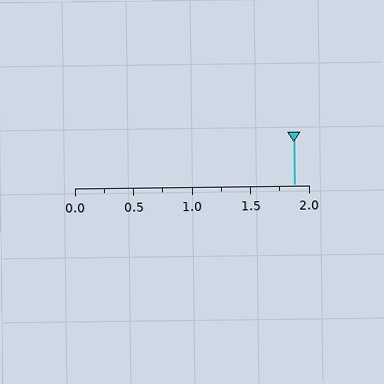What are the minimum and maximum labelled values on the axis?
The axis runs from 0.0 to 2.0.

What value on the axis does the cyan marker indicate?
The marker indicates approximately 1.88.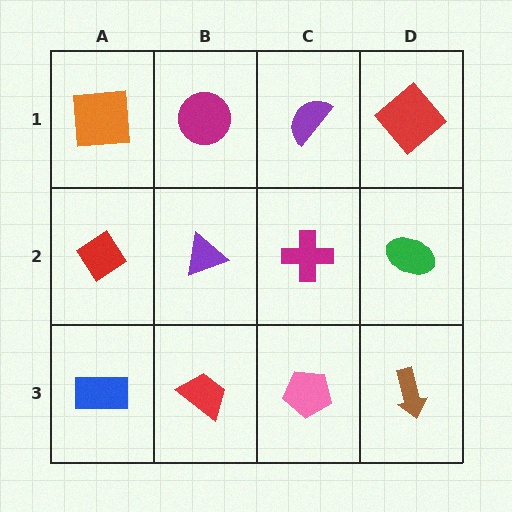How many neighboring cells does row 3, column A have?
2.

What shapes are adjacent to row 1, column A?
A red diamond (row 2, column A), a magenta circle (row 1, column B).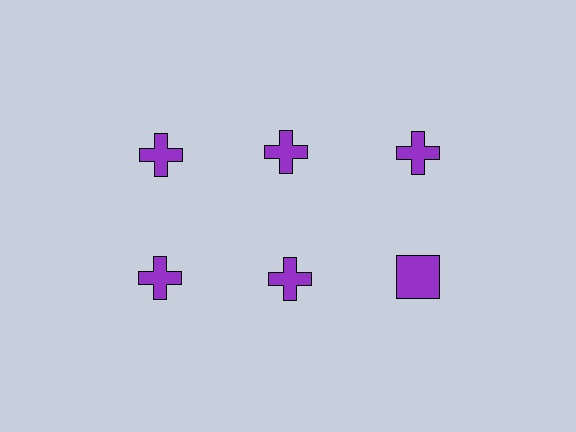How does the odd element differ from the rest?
It has a different shape: square instead of cross.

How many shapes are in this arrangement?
There are 6 shapes arranged in a grid pattern.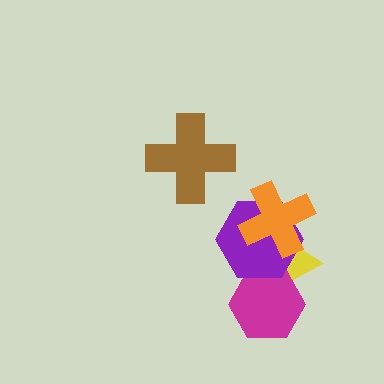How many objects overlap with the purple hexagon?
3 objects overlap with the purple hexagon.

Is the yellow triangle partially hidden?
Yes, it is partially covered by another shape.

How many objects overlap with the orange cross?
2 objects overlap with the orange cross.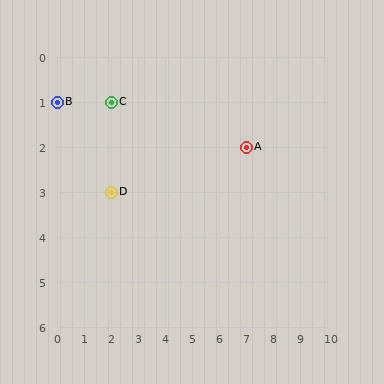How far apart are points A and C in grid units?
Points A and C are 5 columns and 1 row apart (about 5.1 grid units diagonally).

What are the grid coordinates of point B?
Point B is at grid coordinates (0, 1).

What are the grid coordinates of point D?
Point D is at grid coordinates (2, 3).